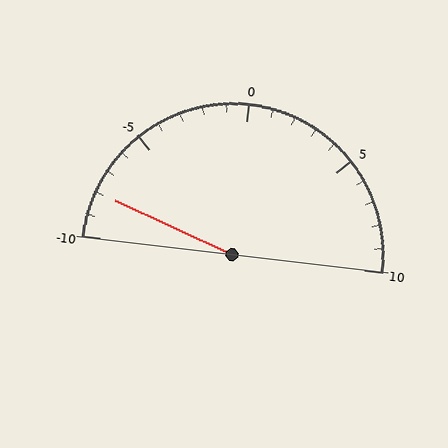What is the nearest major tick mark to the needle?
The nearest major tick mark is -10.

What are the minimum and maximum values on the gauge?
The gauge ranges from -10 to 10.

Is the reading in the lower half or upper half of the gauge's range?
The reading is in the lower half of the range (-10 to 10).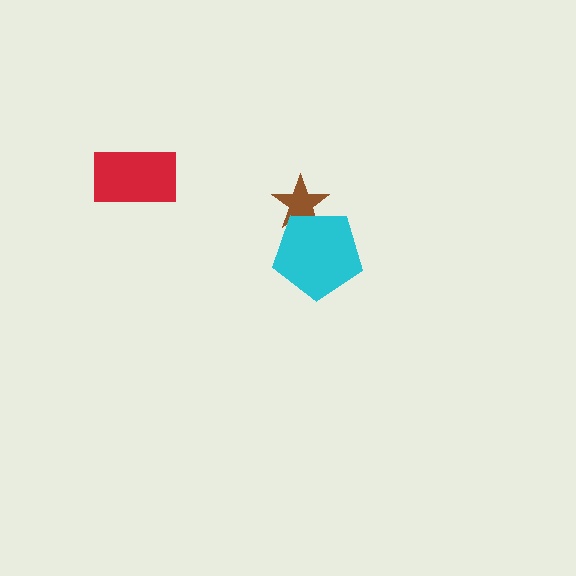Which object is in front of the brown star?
The cyan pentagon is in front of the brown star.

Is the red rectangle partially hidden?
No, no other shape covers it.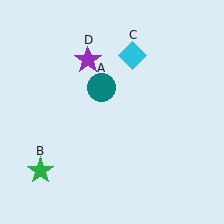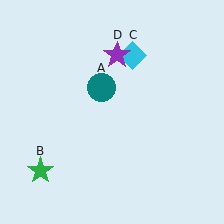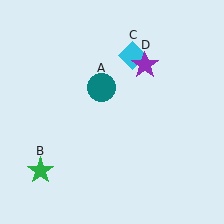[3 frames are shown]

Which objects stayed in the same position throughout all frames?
Teal circle (object A) and green star (object B) and cyan diamond (object C) remained stationary.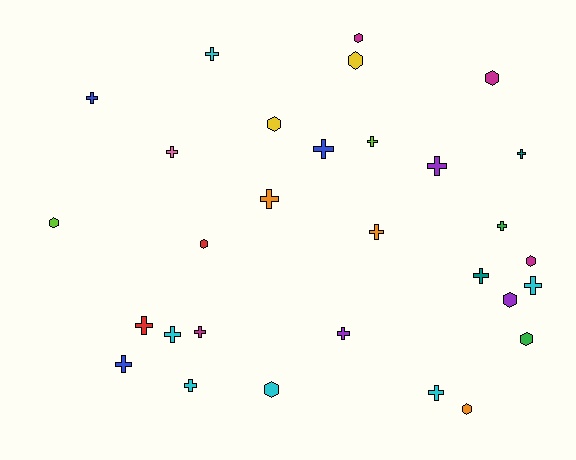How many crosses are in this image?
There are 19 crosses.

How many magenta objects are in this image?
There are 4 magenta objects.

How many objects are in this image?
There are 30 objects.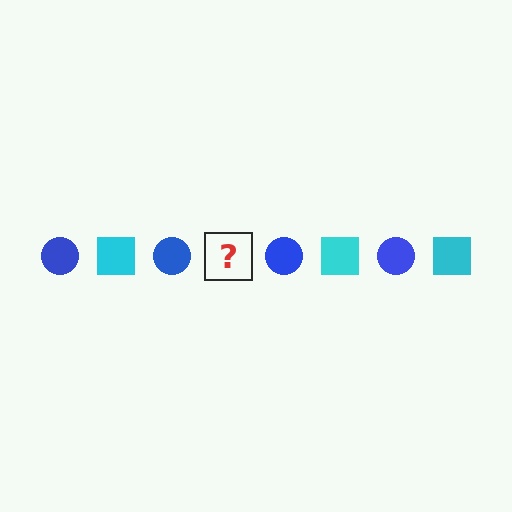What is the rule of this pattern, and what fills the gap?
The rule is that the pattern alternates between blue circle and cyan square. The gap should be filled with a cyan square.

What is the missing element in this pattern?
The missing element is a cyan square.